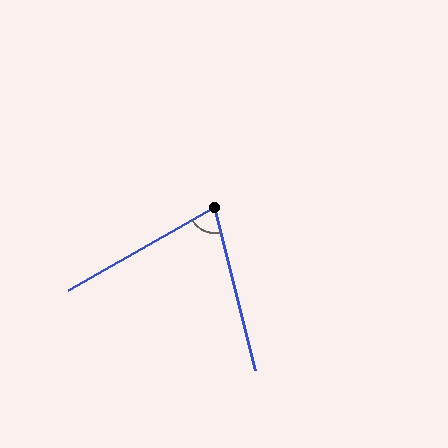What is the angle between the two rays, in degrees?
Approximately 74 degrees.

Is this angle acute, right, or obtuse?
It is acute.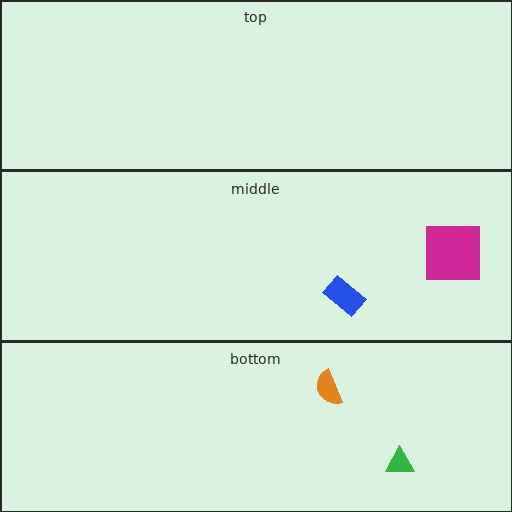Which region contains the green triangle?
The bottom region.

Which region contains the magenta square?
The middle region.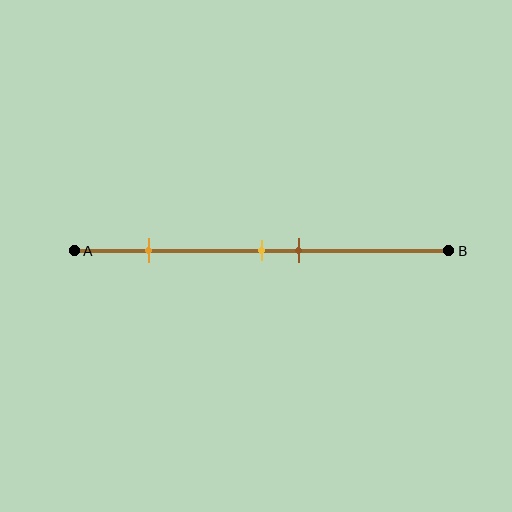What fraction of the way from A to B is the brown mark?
The brown mark is approximately 60% (0.6) of the way from A to B.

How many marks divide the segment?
There are 3 marks dividing the segment.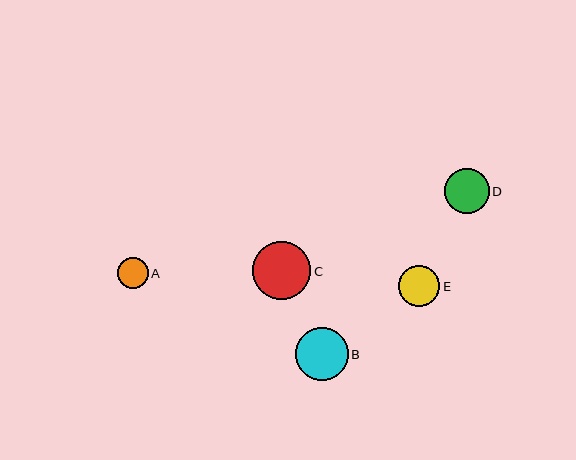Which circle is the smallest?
Circle A is the smallest with a size of approximately 31 pixels.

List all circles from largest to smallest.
From largest to smallest: C, B, D, E, A.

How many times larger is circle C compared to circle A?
Circle C is approximately 1.9 times the size of circle A.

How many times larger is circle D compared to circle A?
Circle D is approximately 1.5 times the size of circle A.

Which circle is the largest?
Circle C is the largest with a size of approximately 58 pixels.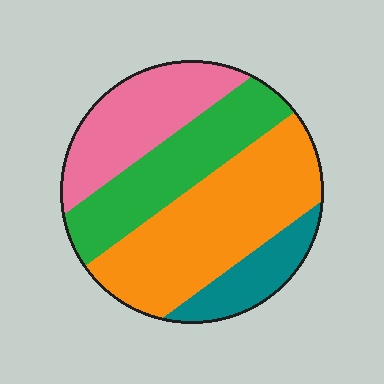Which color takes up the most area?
Orange, at roughly 40%.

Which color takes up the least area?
Teal, at roughly 10%.